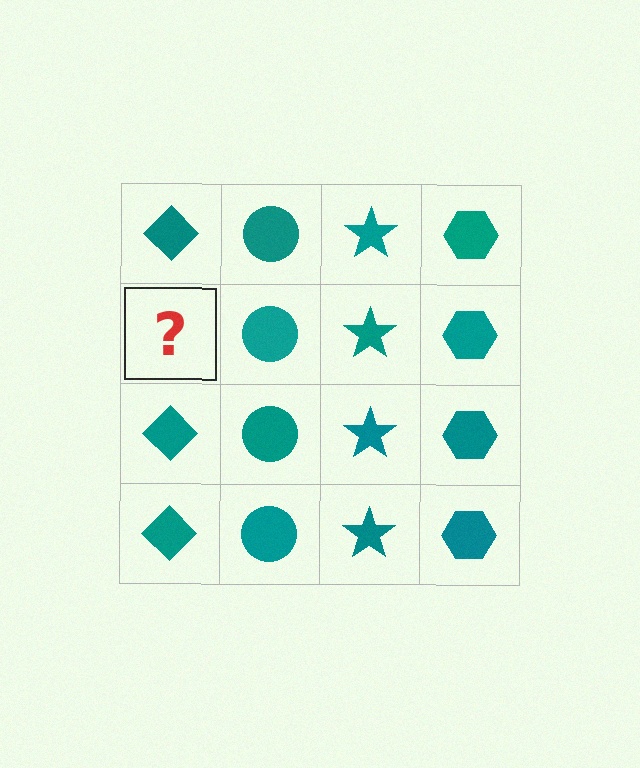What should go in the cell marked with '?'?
The missing cell should contain a teal diamond.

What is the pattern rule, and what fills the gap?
The rule is that each column has a consistent shape. The gap should be filled with a teal diamond.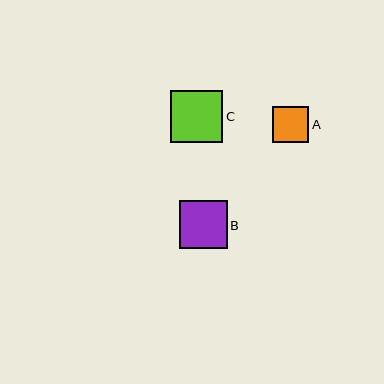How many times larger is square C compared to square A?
Square C is approximately 1.4 times the size of square A.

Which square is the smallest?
Square A is the smallest with a size of approximately 36 pixels.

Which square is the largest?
Square C is the largest with a size of approximately 52 pixels.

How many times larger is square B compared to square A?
Square B is approximately 1.3 times the size of square A.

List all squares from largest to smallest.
From largest to smallest: C, B, A.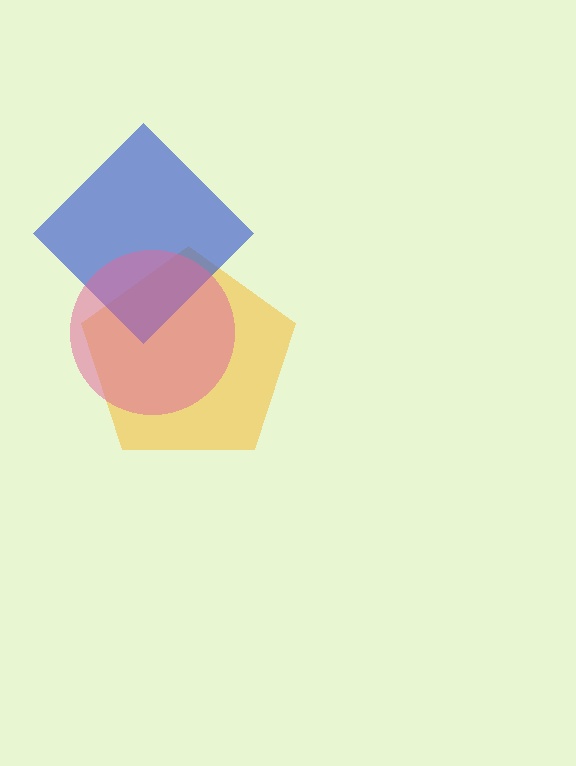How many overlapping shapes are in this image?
There are 3 overlapping shapes in the image.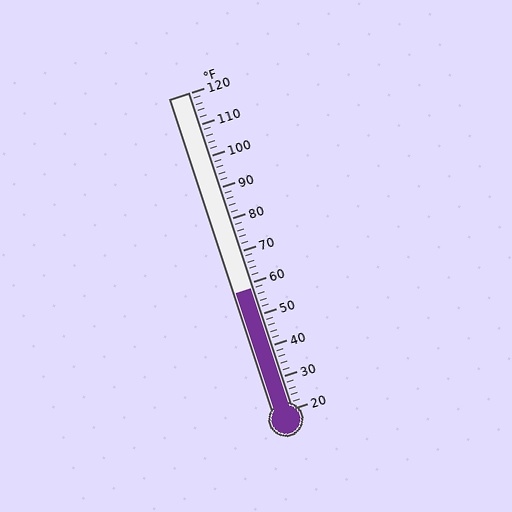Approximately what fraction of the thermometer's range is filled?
The thermometer is filled to approximately 40% of its range.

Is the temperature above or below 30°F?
The temperature is above 30°F.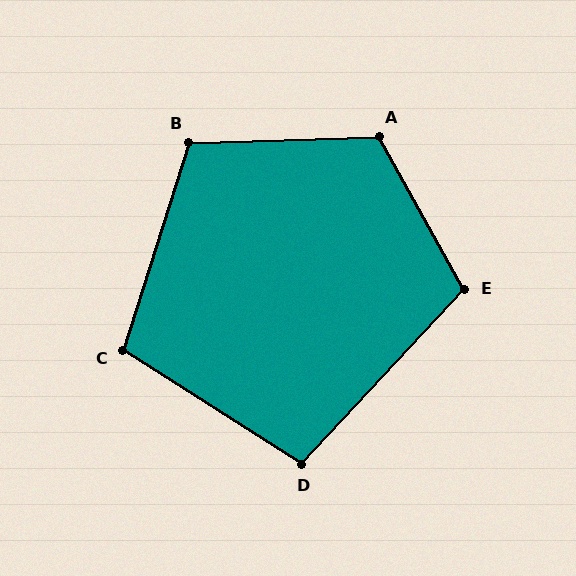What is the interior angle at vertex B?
Approximately 109 degrees (obtuse).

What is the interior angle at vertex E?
Approximately 108 degrees (obtuse).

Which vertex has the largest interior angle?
A, at approximately 118 degrees.